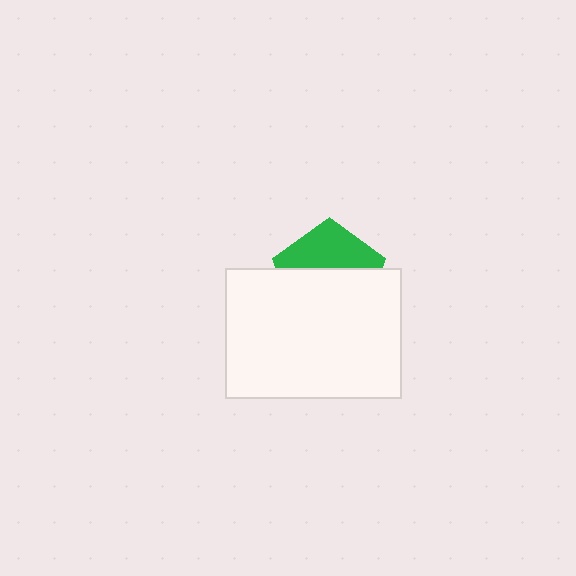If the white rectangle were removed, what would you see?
You would see the complete green pentagon.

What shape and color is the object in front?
The object in front is a white rectangle.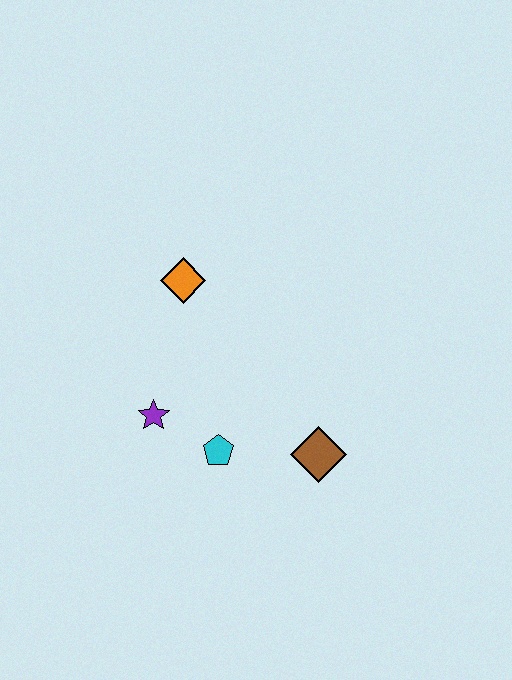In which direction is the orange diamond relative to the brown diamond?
The orange diamond is above the brown diamond.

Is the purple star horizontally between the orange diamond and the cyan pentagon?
No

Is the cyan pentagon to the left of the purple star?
No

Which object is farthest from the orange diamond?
The brown diamond is farthest from the orange diamond.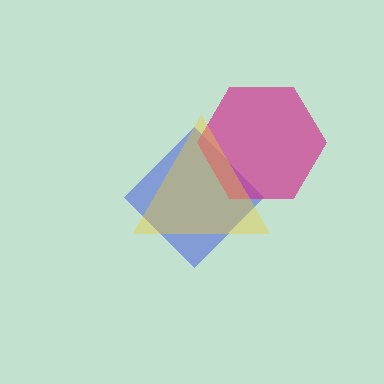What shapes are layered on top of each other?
The layered shapes are: a blue diamond, a magenta hexagon, a yellow triangle.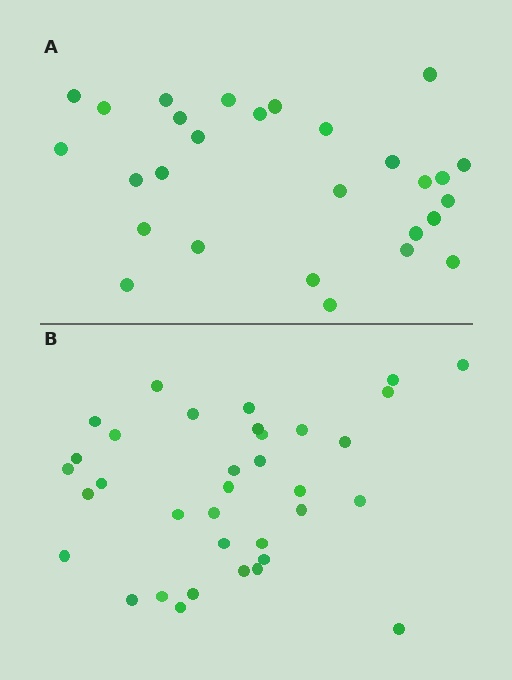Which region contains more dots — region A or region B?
Region B (the bottom region) has more dots.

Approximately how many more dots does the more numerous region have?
Region B has roughly 8 or so more dots than region A.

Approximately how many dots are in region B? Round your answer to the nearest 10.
About 40 dots. (The exact count is 35, which rounds to 40.)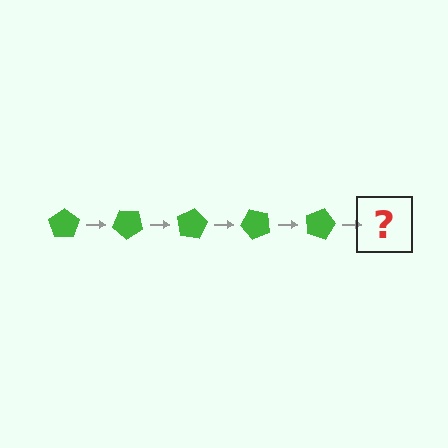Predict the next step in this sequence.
The next step is a green pentagon rotated 200 degrees.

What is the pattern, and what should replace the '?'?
The pattern is that the pentagon rotates 40 degrees each step. The '?' should be a green pentagon rotated 200 degrees.